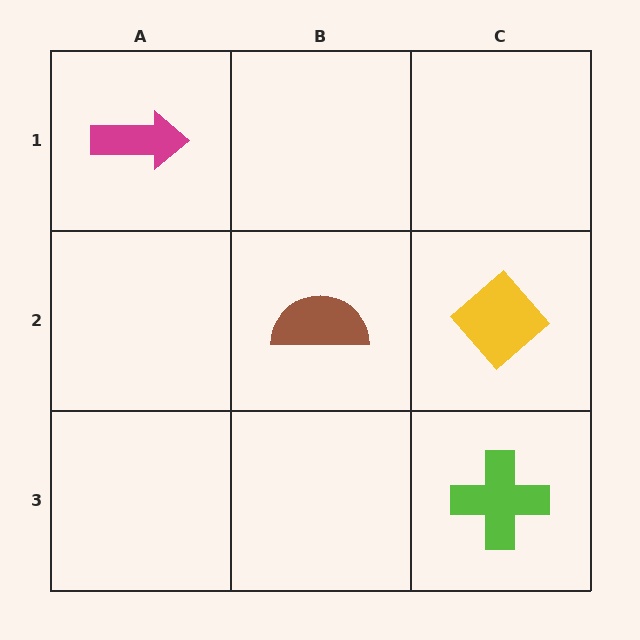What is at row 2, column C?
A yellow diamond.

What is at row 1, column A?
A magenta arrow.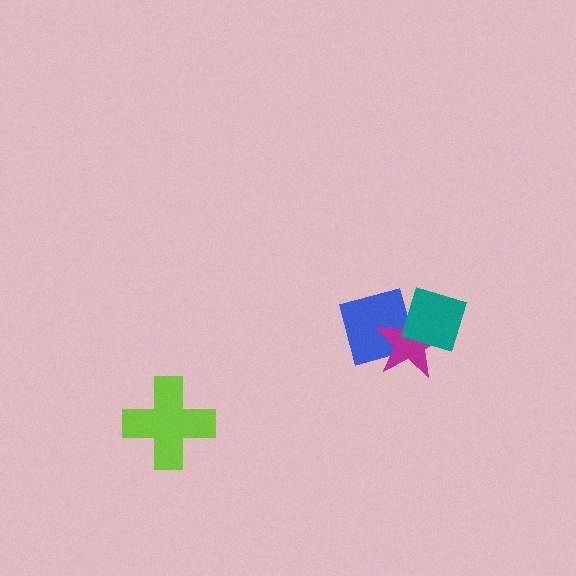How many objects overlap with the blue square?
2 objects overlap with the blue square.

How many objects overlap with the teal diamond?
2 objects overlap with the teal diamond.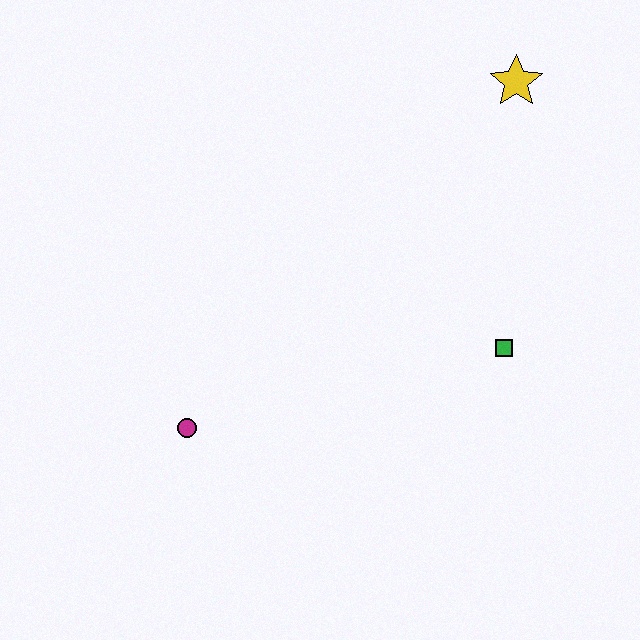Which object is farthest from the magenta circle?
The yellow star is farthest from the magenta circle.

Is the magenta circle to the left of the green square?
Yes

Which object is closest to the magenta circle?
The green square is closest to the magenta circle.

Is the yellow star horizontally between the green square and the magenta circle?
No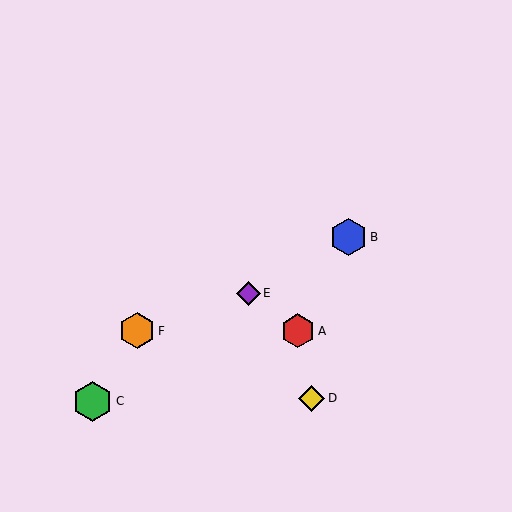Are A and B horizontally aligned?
No, A is at y≈331 and B is at y≈237.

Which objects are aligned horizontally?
Objects A, F are aligned horizontally.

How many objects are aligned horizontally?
2 objects (A, F) are aligned horizontally.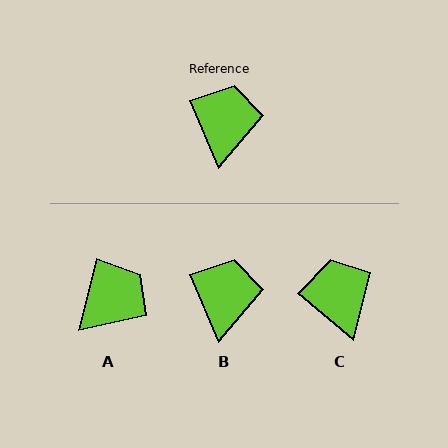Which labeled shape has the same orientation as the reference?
B.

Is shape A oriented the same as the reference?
No, it is off by about 37 degrees.